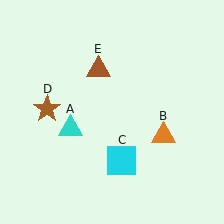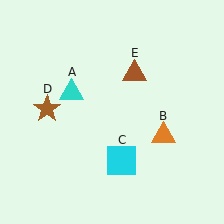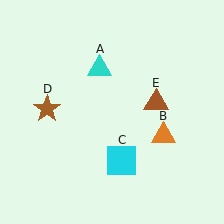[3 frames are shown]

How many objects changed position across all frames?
2 objects changed position: cyan triangle (object A), brown triangle (object E).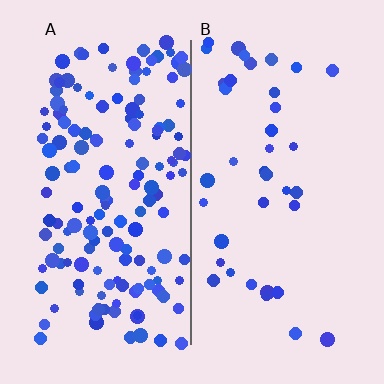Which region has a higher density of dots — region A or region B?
A (the left).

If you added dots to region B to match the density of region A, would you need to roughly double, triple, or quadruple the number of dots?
Approximately quadruple.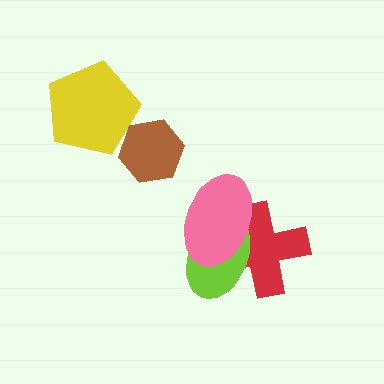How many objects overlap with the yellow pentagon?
1 object overlaps with the yellow pentagon.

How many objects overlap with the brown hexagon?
1 object overlaps with the brown hexagon.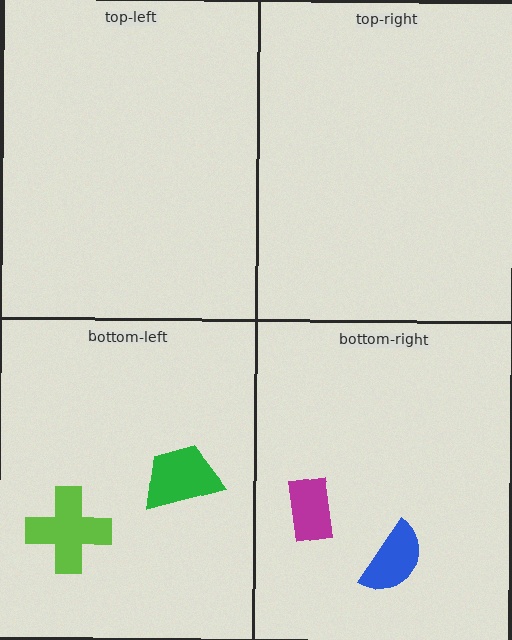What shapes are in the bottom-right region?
The magenta rectangle, the blue semicircle.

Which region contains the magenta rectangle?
The bottom-right region.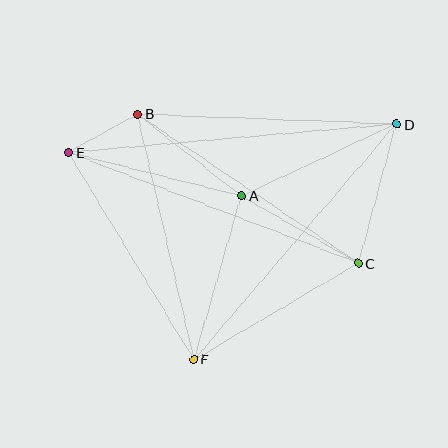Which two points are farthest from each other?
Points D and E are farthest from each other.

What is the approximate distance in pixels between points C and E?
The distance between C and E is approximately 310 pixels.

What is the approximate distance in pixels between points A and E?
The distance between A and E is approximately 178 pixels.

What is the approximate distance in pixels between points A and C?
The distance between A and C is approximately 135 pixels.